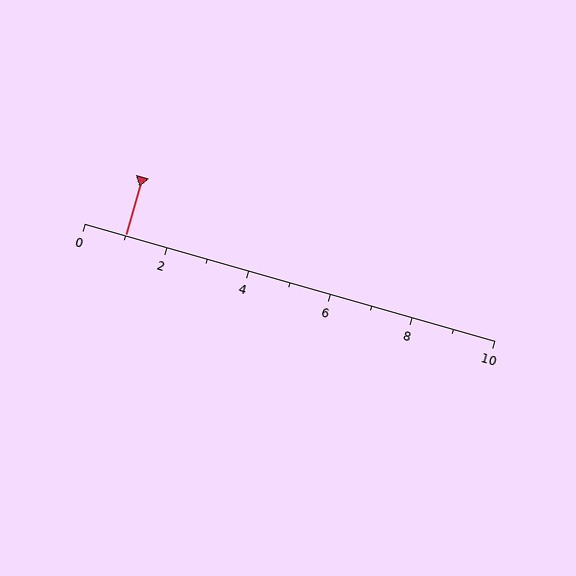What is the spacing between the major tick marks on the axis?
The major ticks are spaced 2 apart.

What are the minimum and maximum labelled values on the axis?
The axis runs from 0 to 10.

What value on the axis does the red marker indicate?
The marker indicates approximately 1.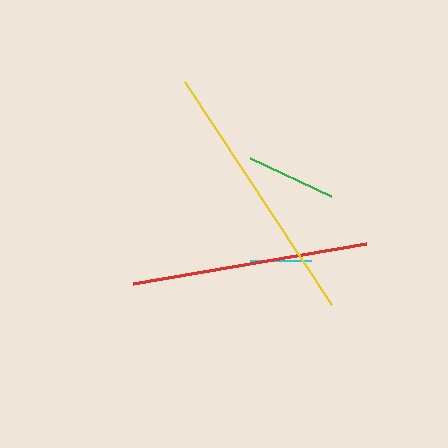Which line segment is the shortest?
The cyan line is the shortest at approximately 61 pixels.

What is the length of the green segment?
The green segment is approximately 89 pixels long.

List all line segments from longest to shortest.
From longest to shortest: yellow, red, green, cyan.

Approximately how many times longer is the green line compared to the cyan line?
The green line is approximately 1.5 times the length of the cyan line.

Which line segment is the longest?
The yellow line is the longest at approximately 267 pixels.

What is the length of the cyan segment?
The cyan segment is approximately 61 pixels long.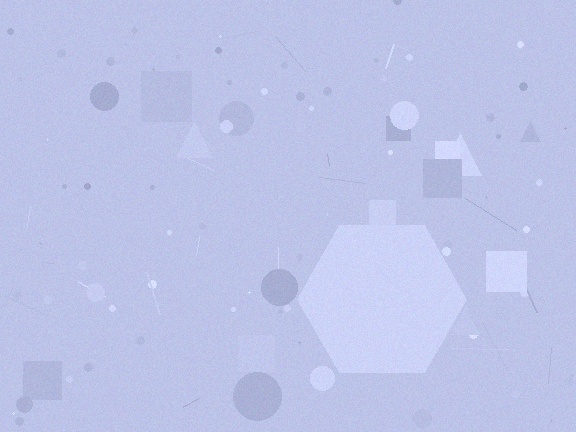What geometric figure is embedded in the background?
A hexagon is embedded in the background.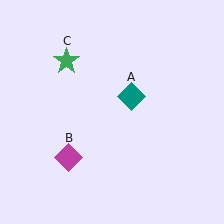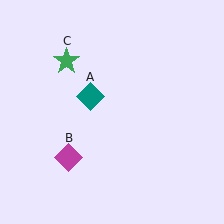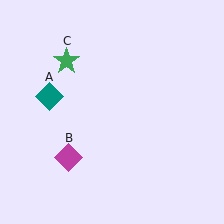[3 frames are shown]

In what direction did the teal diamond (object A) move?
The teal diamond (object A) moved left.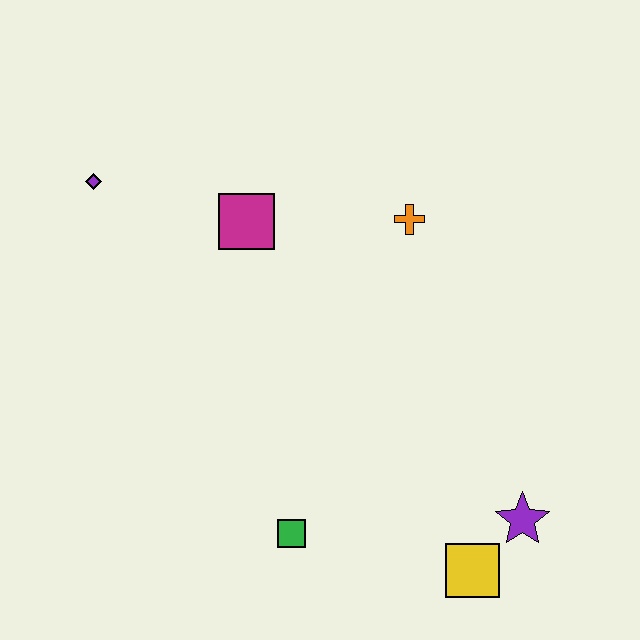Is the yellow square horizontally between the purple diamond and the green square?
No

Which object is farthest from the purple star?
The purple diamond is farthest from the purple star.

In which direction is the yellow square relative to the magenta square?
The yellow square is below the magenta square.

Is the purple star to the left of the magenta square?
No